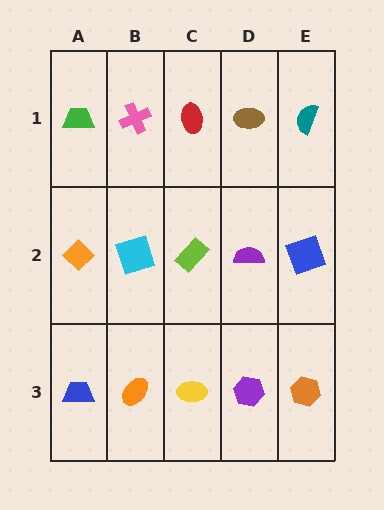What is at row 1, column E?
A teal semicircle.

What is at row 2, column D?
A purple semicircle.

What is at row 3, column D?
A purple hexagon.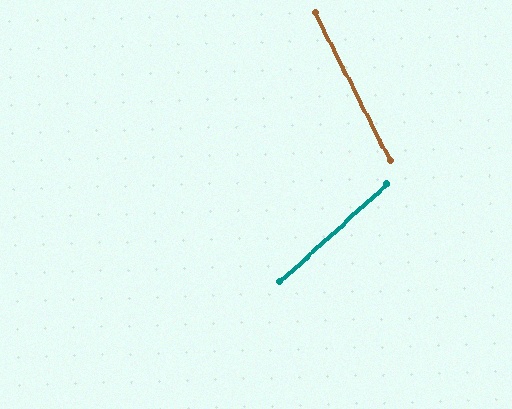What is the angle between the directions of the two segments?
Approximately 75 degrees.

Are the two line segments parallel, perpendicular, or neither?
Neither parallel nor perpendicular — they differ by about 75°.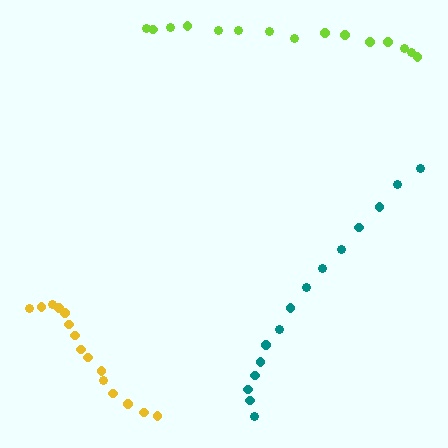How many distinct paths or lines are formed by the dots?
There are 3 distinct paths.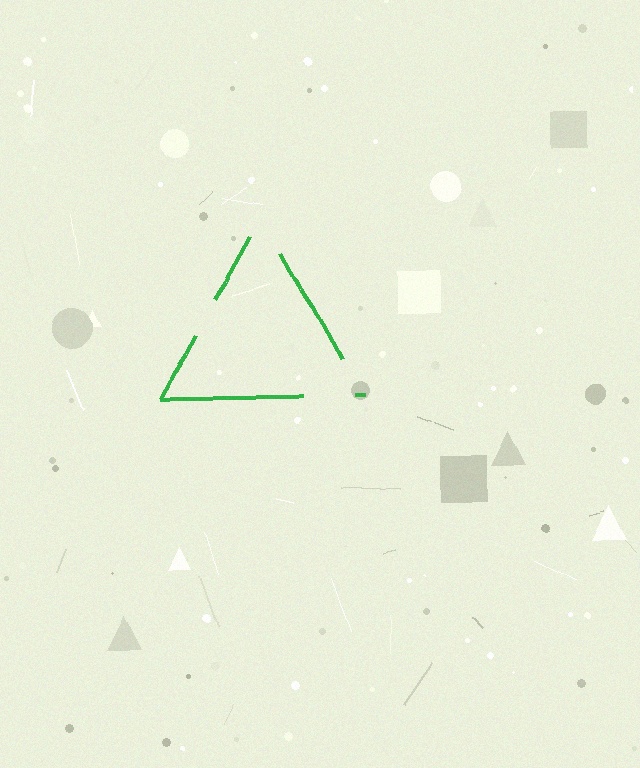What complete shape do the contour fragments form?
The contour fragments form a triangle.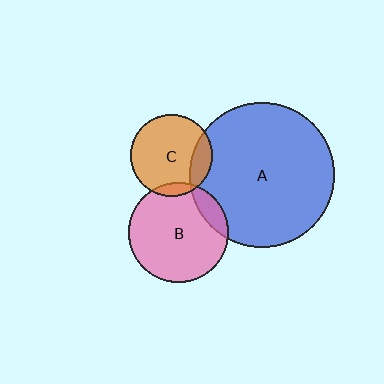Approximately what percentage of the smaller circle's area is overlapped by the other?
Approximately 10%.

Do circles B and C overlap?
Yes.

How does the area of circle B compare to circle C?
Approximately 1.5 times.